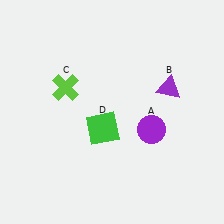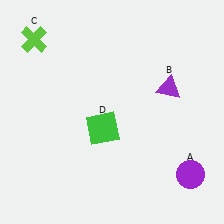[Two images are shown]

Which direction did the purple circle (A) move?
The purple circle (A) moved down.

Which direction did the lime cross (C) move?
The lime cross (C) moved up.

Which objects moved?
The objects that moved are: the purple circle (A), the lime cross (C).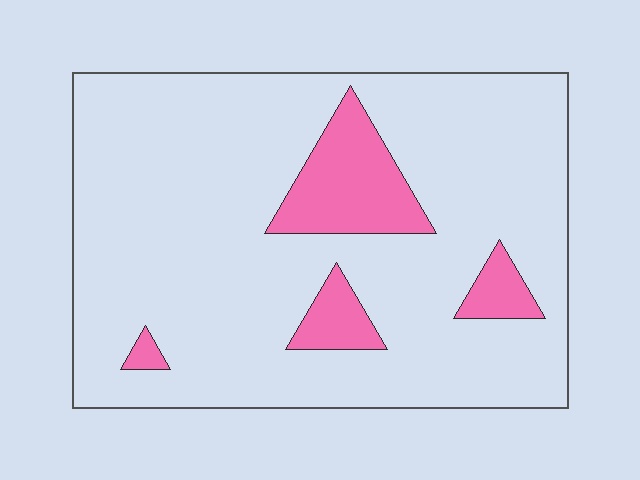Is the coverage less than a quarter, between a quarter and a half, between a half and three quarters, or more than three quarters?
Less than a quarter.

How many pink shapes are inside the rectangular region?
4.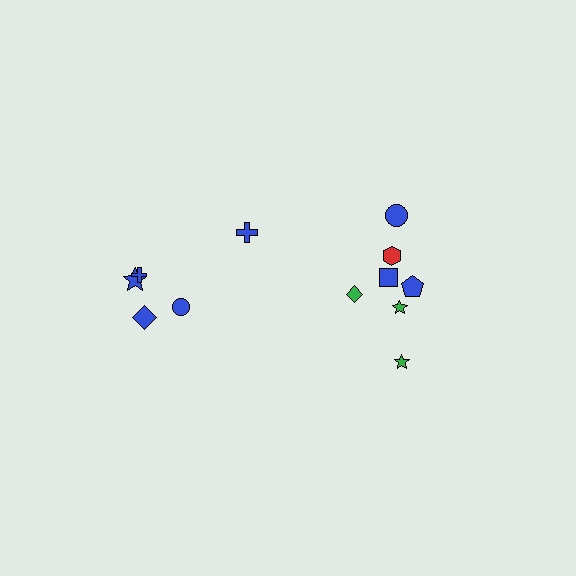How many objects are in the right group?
There are 7 objects.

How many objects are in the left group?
There are 5 objects.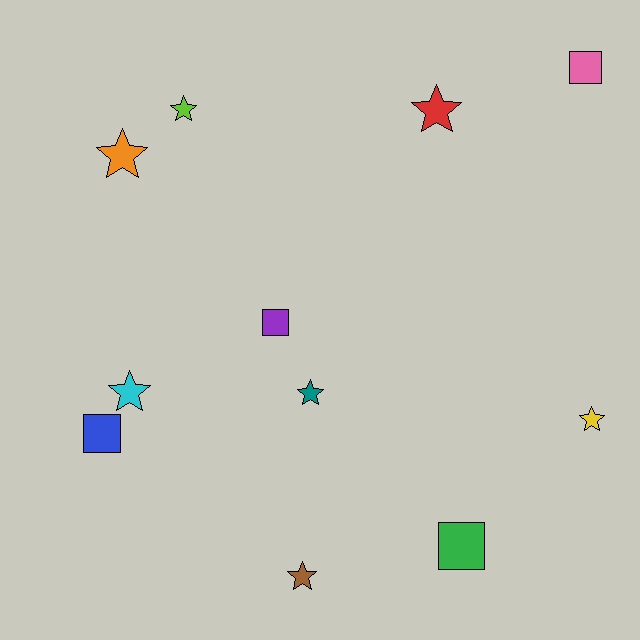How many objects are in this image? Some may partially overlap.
There are 11 objects.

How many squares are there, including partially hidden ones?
There are 4 squares.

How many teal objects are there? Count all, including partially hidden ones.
There is 1 teal object.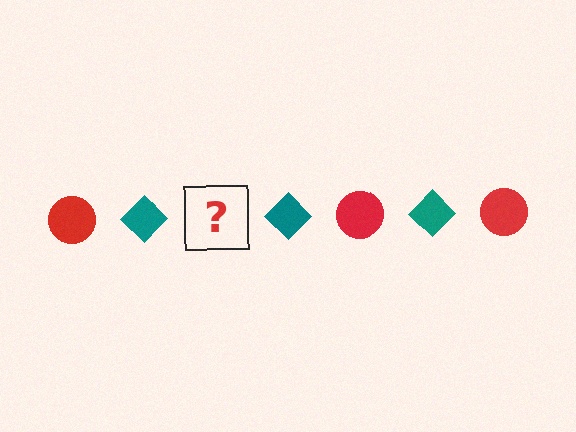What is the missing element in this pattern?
The missing element is a red circle.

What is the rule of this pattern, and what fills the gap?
The rule is that the pattern alternates between red circle and teal diamond. The gap should be filled with a red circle.